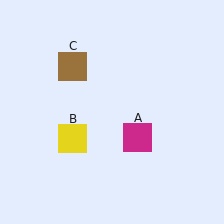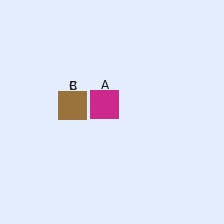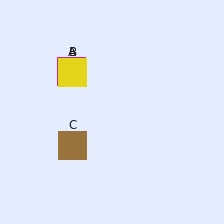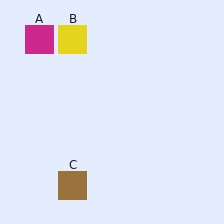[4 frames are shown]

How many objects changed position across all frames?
3 objects changed position: magenta square (object A), yellow square (object B), brown square (object C).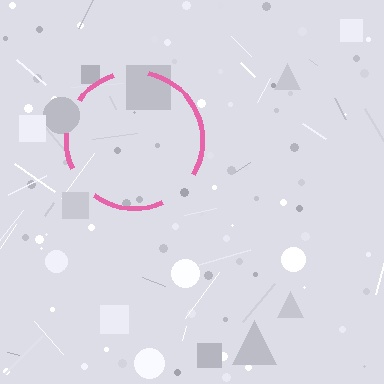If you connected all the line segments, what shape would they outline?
They would outline a circle.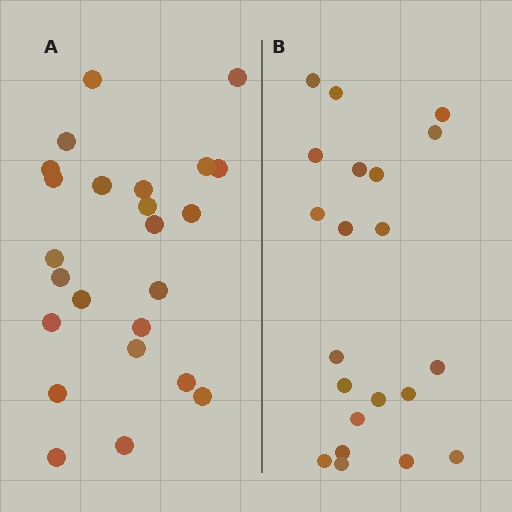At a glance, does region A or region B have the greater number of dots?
Region A (the left region) has more dots.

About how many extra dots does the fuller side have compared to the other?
Region A has just a few more — roughly 2 or 3 more dots than region B.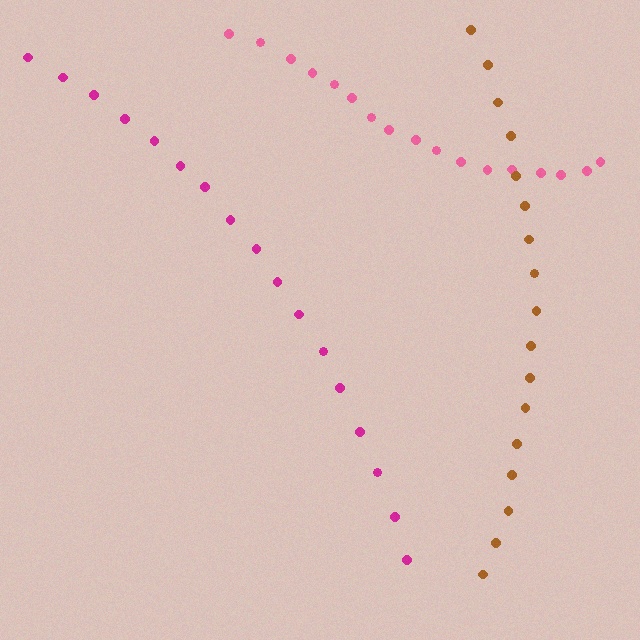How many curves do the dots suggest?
There are 3 distinct paths.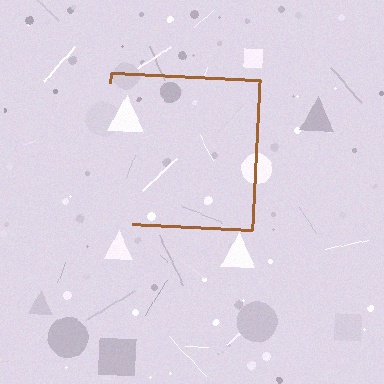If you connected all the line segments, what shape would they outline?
They would outline a square.